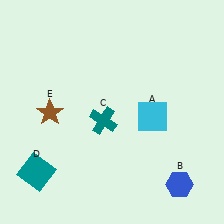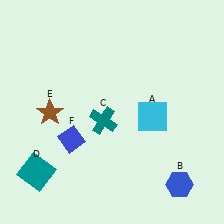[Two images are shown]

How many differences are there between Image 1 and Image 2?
There is 1 difference between the two images.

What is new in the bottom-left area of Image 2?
A blue diamond (F) was added in the bottom-left area of Image 2.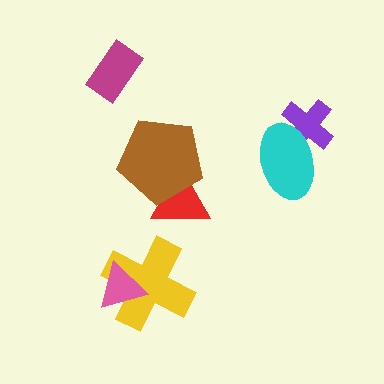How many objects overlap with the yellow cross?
1 object overlaps with the yellow cross.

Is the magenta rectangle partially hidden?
No, no other shape covers it.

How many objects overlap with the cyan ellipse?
1 object overlaps with the cyan ellipse.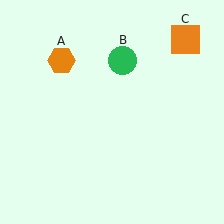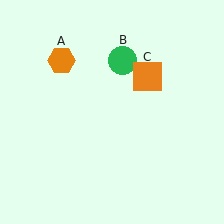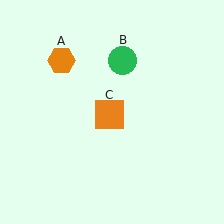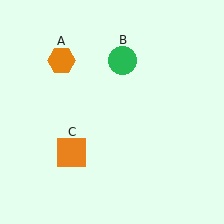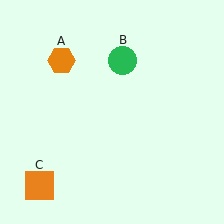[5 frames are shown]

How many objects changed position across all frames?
1 object changed position: orange square (object C).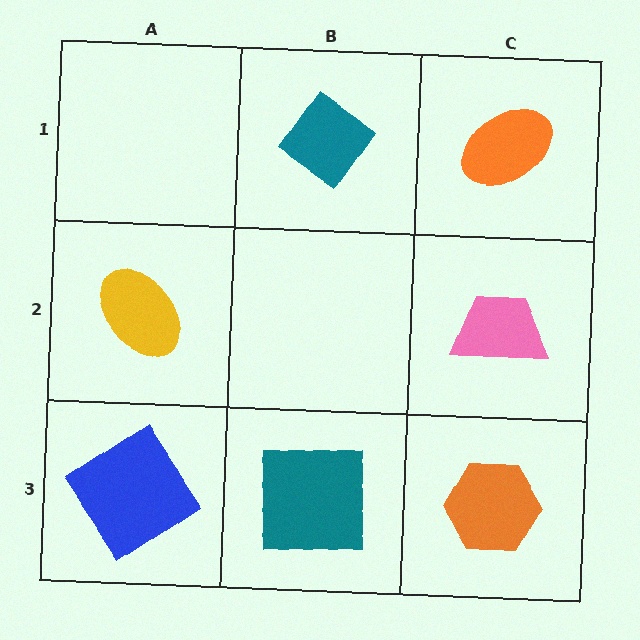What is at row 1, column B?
A teal diamond.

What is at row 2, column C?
A pink trapezoid.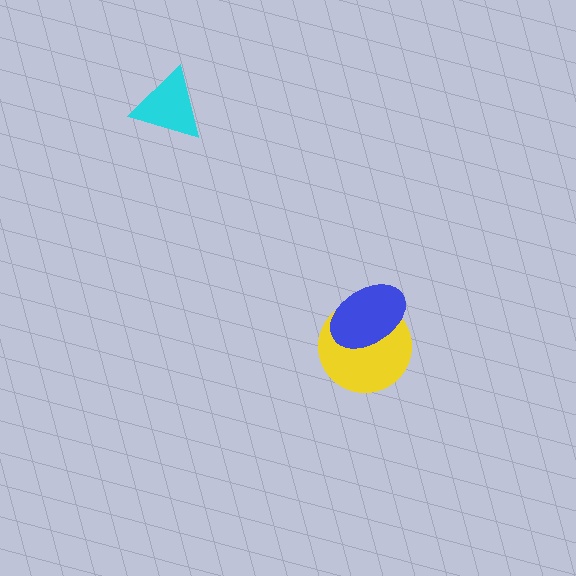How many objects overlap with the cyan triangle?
0 objects overlap with the cyan triangle.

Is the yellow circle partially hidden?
Yes, it is partially covered by another shape.